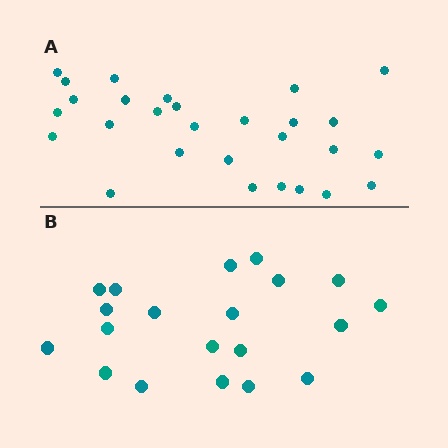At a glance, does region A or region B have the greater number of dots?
Region A (the top region) has more dots.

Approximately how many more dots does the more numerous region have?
Region A has roughly 8 or so more dots than region B.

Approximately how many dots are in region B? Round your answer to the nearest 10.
About 20 dots.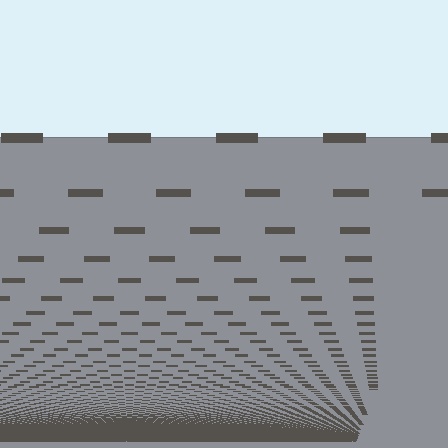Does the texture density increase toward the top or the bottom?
Density increases toward the bottom.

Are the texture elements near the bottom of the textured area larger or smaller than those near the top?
Smaller. The gradient is inverted — elements near the bottom are smaller and denser.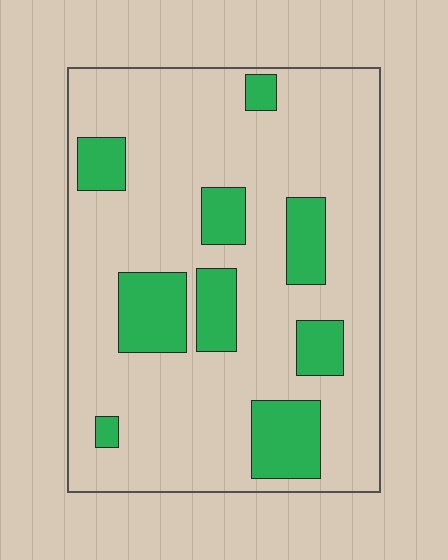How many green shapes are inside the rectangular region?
9.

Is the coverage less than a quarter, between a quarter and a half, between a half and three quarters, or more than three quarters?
Less than a quarter.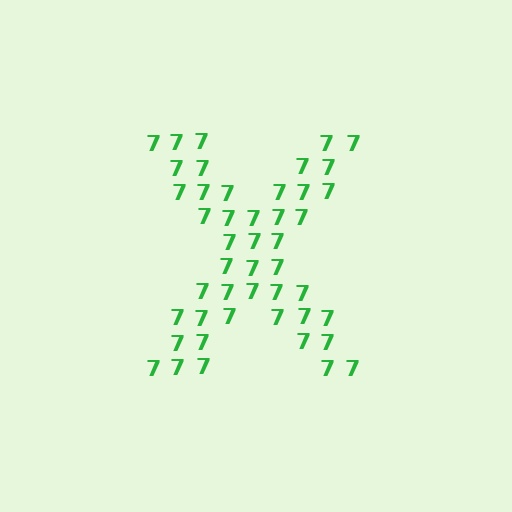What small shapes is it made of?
It is made of small digit 7's.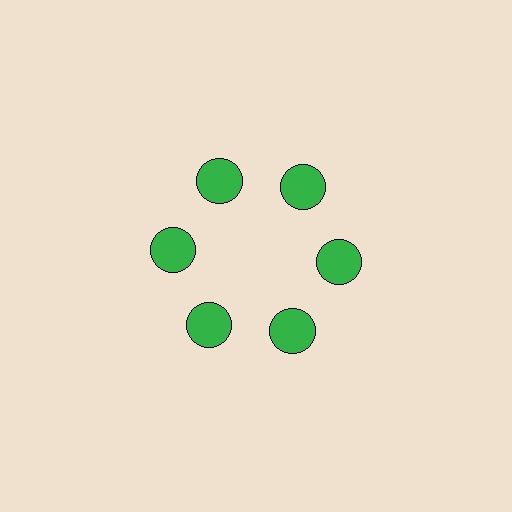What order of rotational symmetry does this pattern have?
This pattern has 6-fold rotational symmetry.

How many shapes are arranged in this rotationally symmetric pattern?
There are 6 shapes, arranged in 6 groups of 1.